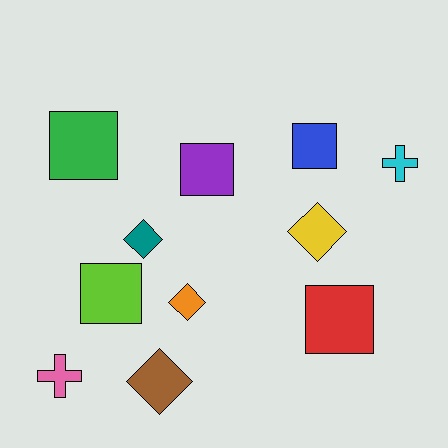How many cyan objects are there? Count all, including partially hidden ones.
There is 1 cyan object.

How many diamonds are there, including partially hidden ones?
There are 4 diamonds.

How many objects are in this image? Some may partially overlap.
There are 11 objects.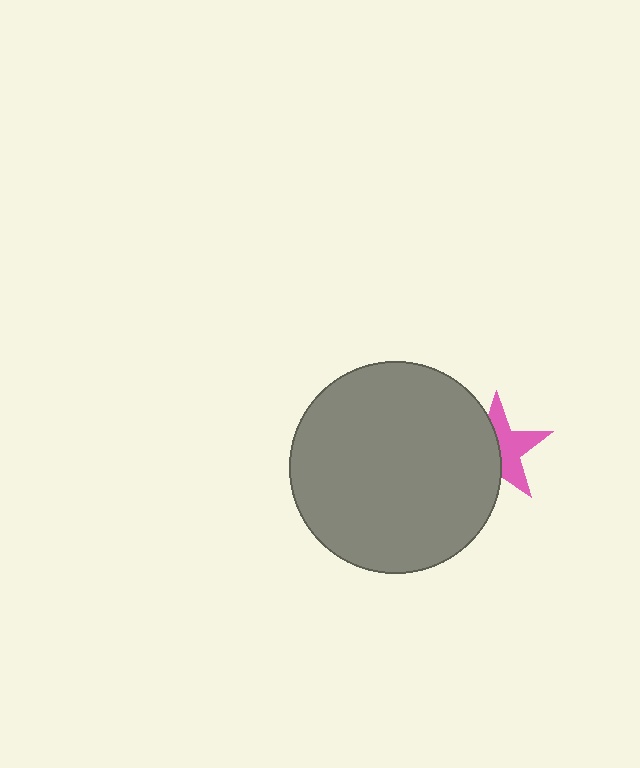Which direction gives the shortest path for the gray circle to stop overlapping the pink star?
Moving left gives the shortest separation.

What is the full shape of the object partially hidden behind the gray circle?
The partially hidden object is a pink star.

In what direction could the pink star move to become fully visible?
The pink star could move right. That would shift it out from behind the gray circle entirely.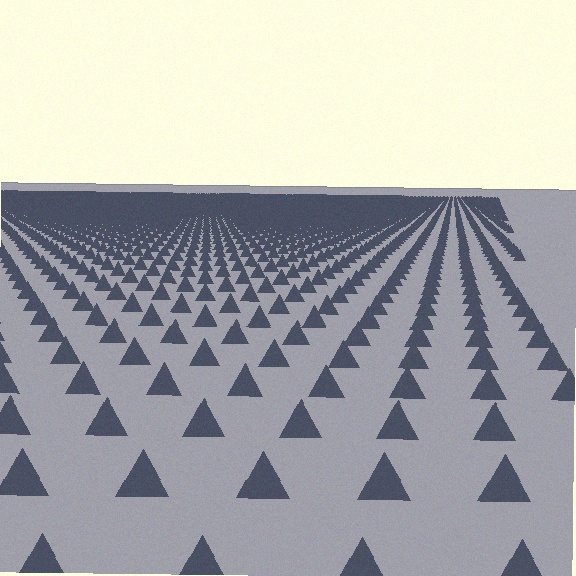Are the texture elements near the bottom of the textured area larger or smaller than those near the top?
Larger. Near the bottom, elements are closer to the viewer and appear at a bigger on-screen size.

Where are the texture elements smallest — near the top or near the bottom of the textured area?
Near the top.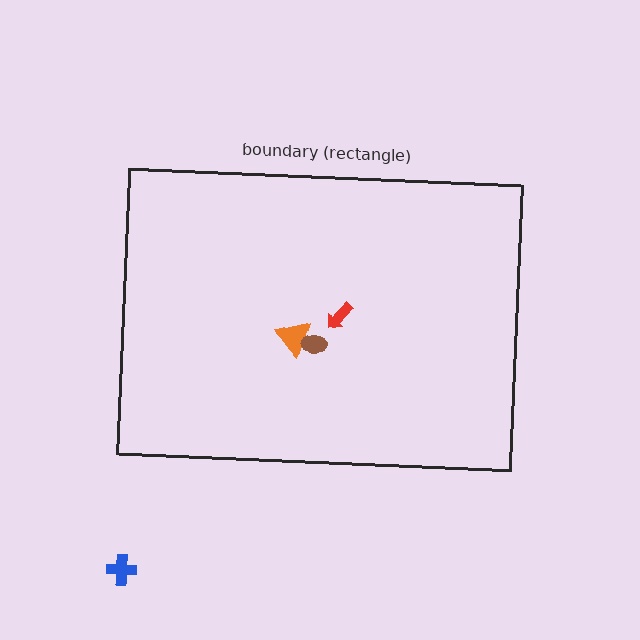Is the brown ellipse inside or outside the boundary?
Inside.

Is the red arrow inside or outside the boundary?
Inside.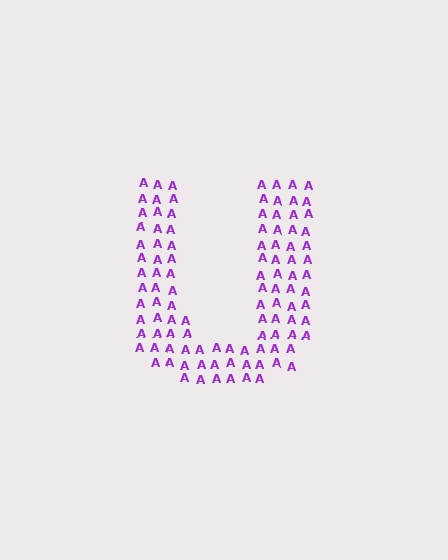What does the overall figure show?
The overall figure shows the letter U.